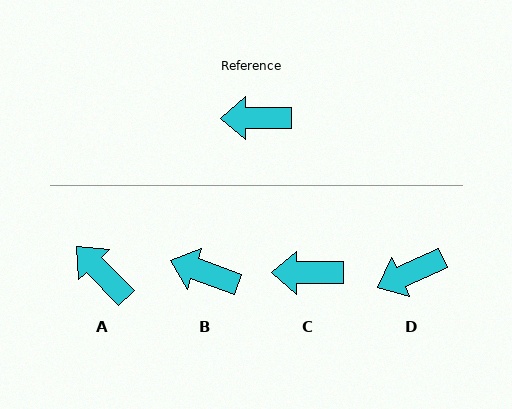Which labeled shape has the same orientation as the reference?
C.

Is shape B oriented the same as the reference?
No, it is off by about 20 degrees.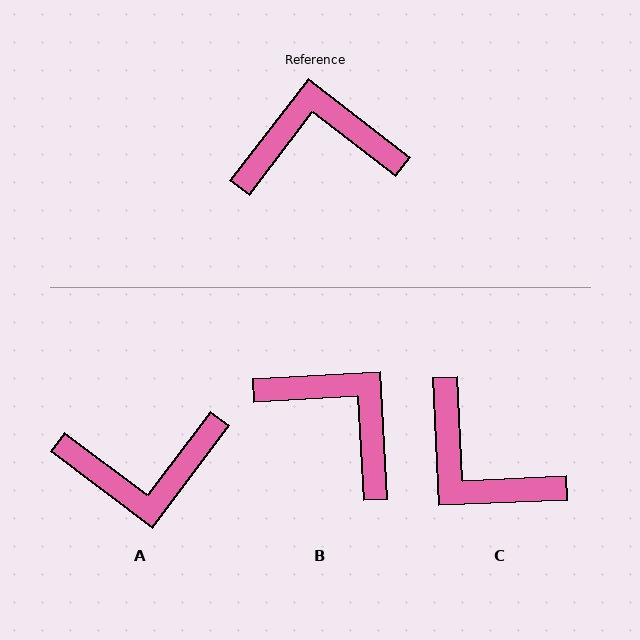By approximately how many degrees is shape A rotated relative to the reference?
Approximately 179 degrees clockwise.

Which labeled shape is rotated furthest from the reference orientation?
A, about 179 degrees away.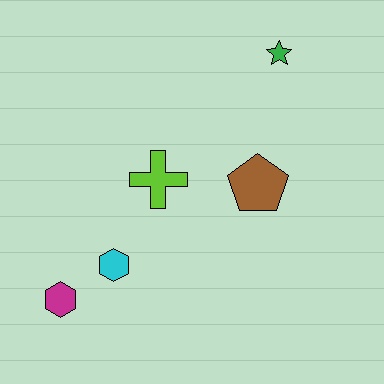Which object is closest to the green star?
The brown pentagon is closest to the green star.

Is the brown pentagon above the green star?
No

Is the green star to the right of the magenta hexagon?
Yes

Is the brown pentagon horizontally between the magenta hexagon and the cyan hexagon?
No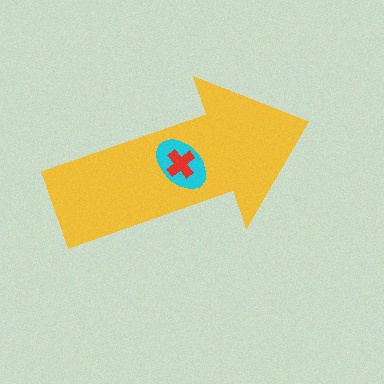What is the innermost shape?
The red cross.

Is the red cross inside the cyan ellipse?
Yes.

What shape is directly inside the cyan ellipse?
The red cross.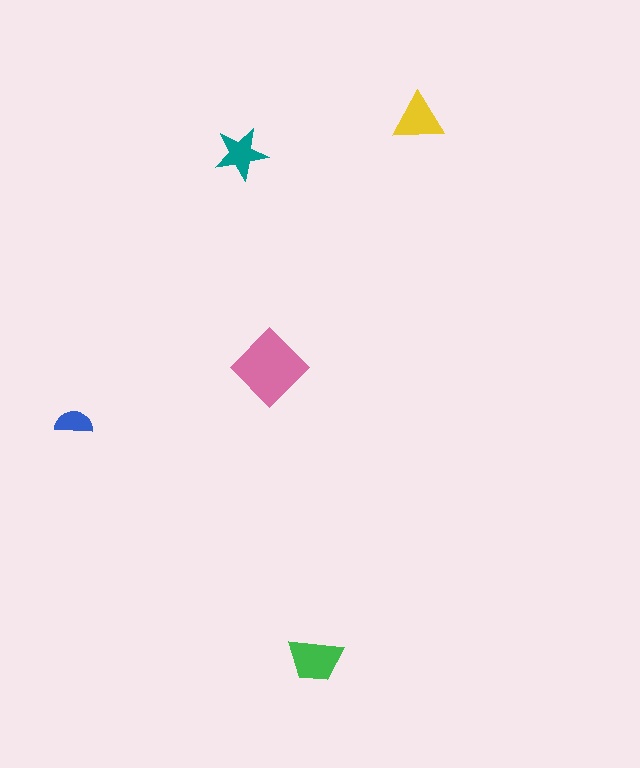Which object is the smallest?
The blue semicircle.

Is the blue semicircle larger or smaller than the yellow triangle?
Smaller.